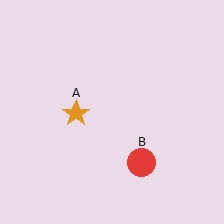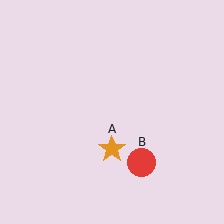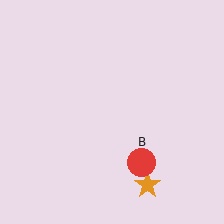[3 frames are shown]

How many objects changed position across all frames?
1 object changed position: orange star (object A).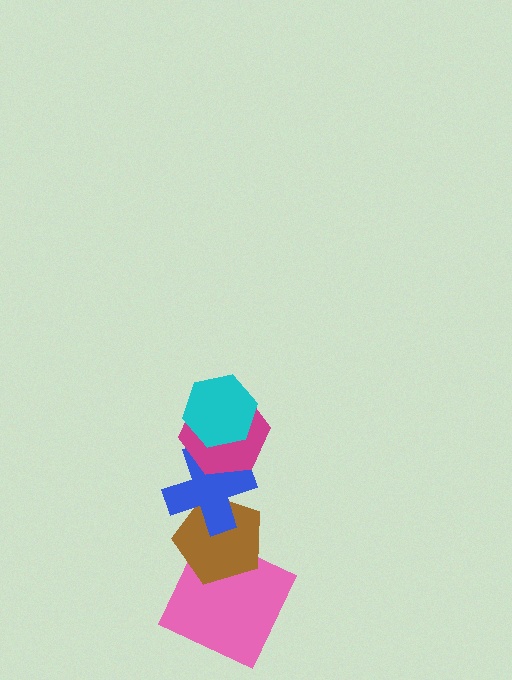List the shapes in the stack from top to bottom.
From top to bottom: the cyan hexagon, the magenta hexagon, the blue cross, the brown pentagon, the pink square.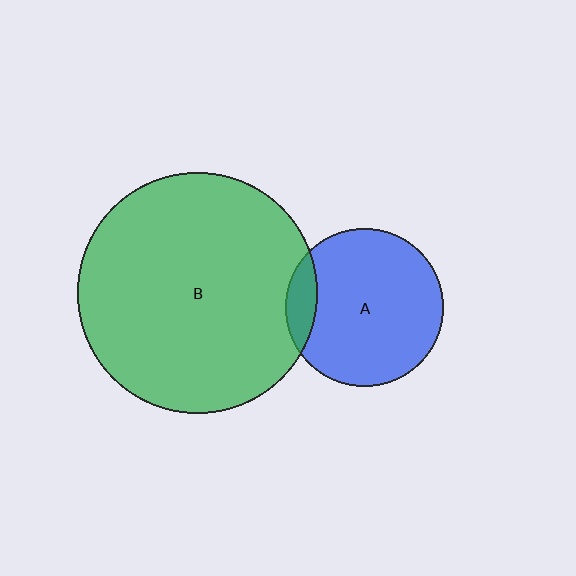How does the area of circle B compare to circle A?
Approximately 2.3 times.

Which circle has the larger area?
Circle B (green).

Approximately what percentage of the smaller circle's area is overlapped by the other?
Approximately 10%.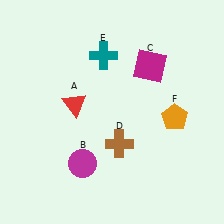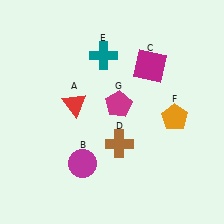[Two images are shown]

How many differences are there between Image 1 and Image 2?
There is 1 difference between the two images.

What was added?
A magenta pentagon (G) was added in Image 2.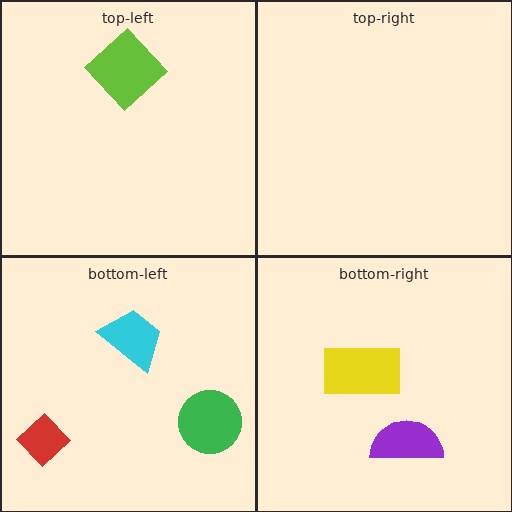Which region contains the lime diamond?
The top-left region.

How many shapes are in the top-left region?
1.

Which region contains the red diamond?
The bottom-left region.